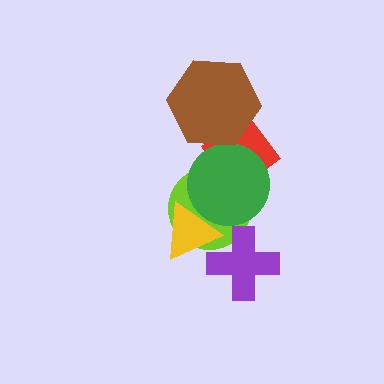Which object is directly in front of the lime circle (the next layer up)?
The yellow triangle is directly in front of the lime circle.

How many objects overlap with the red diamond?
2 objects overlap with the red diamond.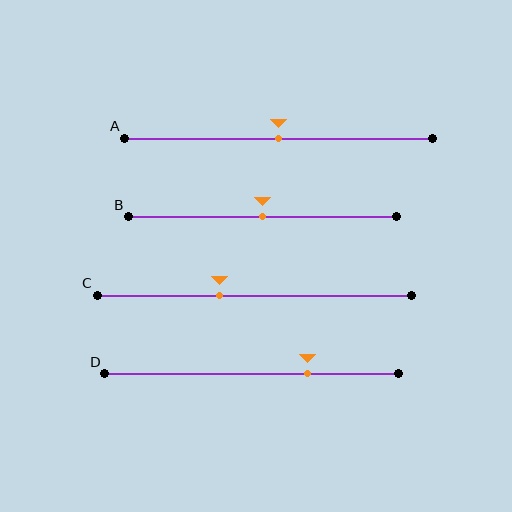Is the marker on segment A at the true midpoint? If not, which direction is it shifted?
Yes, the marker on segment A is at the true midpoint.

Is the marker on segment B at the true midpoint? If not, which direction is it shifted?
Yes, the marker on segment B is at the true midpoint.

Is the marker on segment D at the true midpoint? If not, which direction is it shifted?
No, the marker on segment D is shifted to the right by about 19% of the segment length.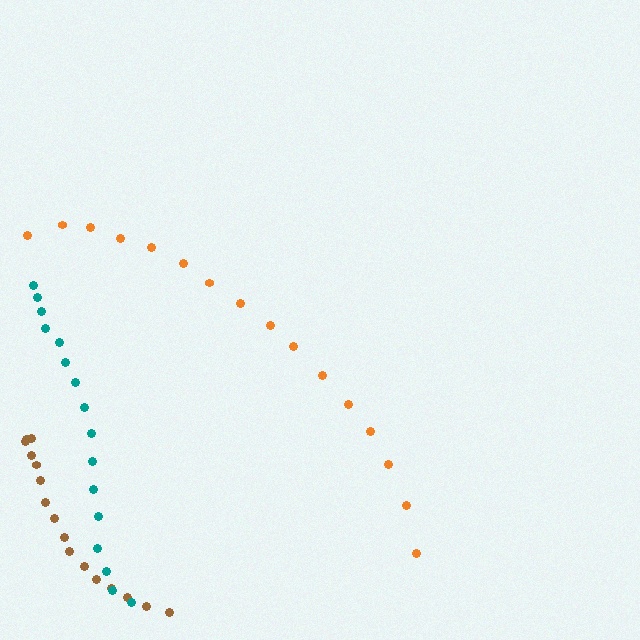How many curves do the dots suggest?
There are 3 distinct paths.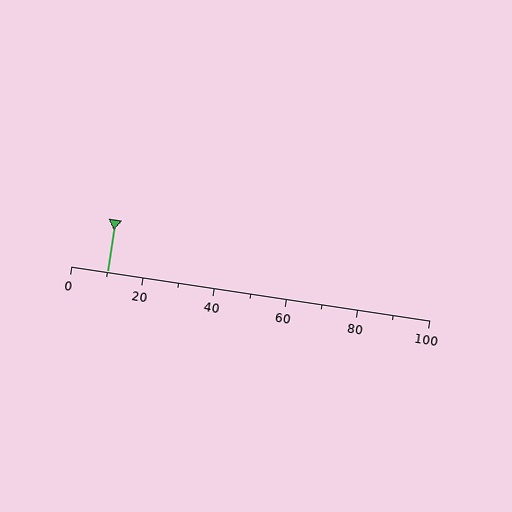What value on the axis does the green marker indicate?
The marker indicates approximately 10.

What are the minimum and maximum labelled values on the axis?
The axis runs from 0 to 100.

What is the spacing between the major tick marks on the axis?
The major ticks are spaced 20 apart.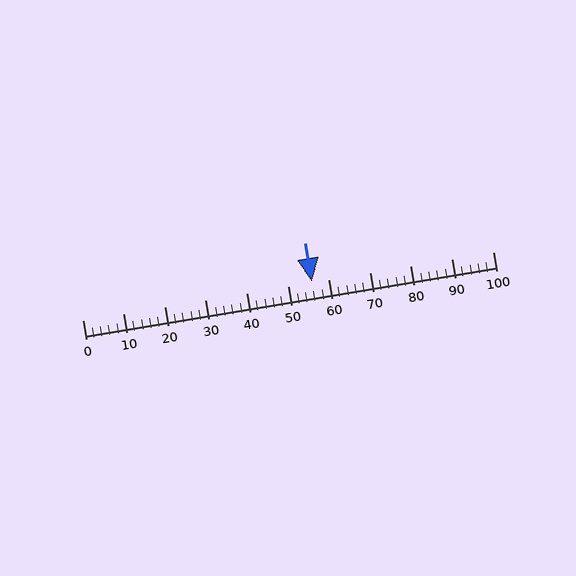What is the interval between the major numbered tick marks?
The major tick marks are spaced 10 units apart.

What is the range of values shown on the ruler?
The ruler shows values from 0 to 100.